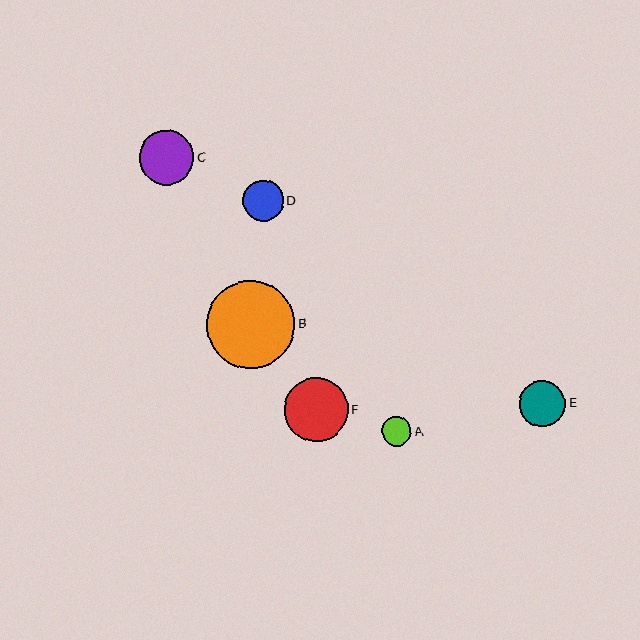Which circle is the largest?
Circle B is the largest with a size of approximately 88 pixels.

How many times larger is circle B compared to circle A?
Circle B is approximately 3.0 times the size of circle A.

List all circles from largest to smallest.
From largest to smallest: B, F, C, E, D, A.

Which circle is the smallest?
Circle A is the smallest with a size of approximately 29 pixels.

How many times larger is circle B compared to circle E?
Circle B is approximately 1.9 times the size of circle E.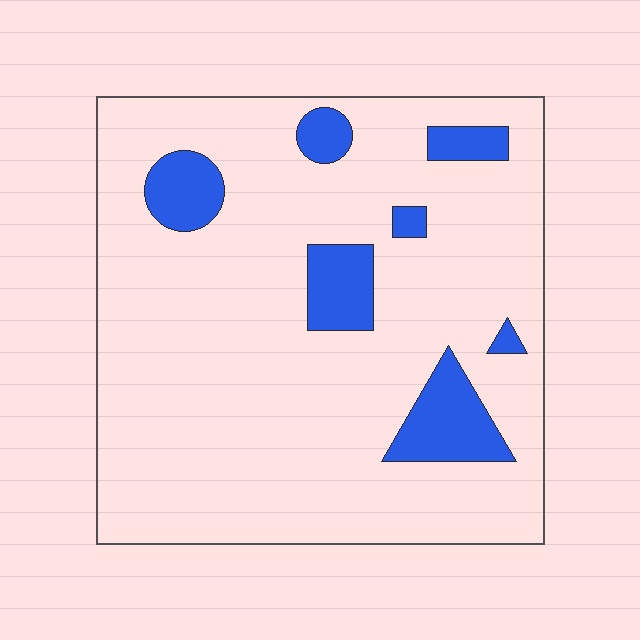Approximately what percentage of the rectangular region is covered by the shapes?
Approximately 15%.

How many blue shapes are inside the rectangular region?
7.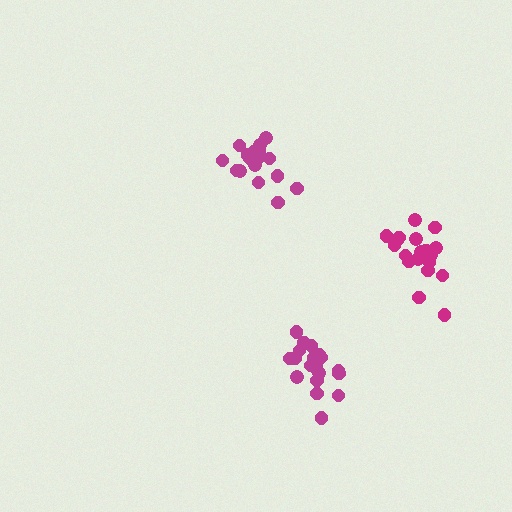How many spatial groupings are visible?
There are 3 spatial groupings.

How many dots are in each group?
Group 1: 19 dots, Group 2: 20 dots, Group 3: 18 dots (57 total).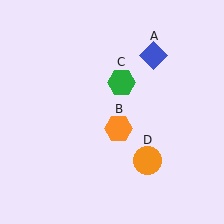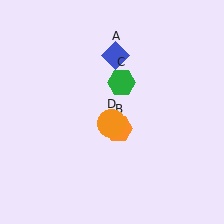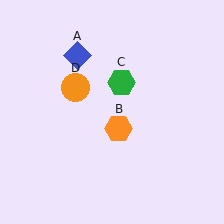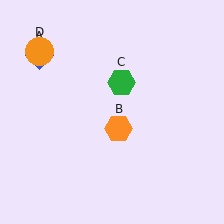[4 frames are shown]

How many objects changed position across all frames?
2 objects changed position: blue diamond (object A), orange circle (object D).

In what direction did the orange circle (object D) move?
The orange circle (object D) moved up and to the left.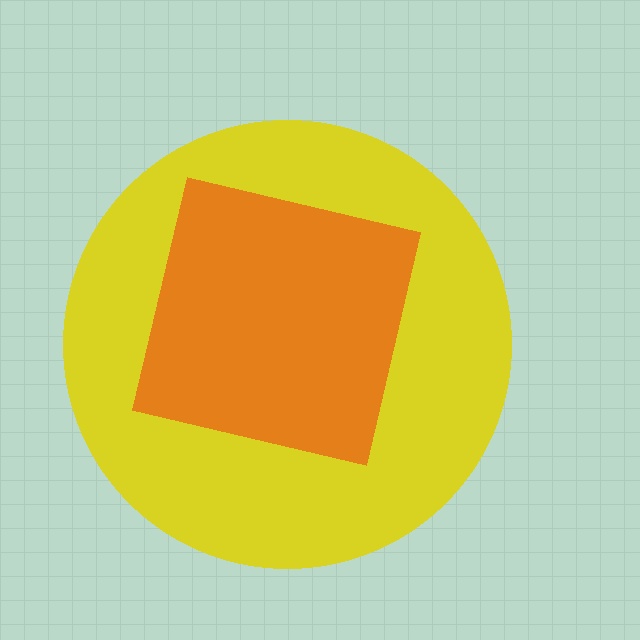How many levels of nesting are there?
2.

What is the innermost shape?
The orange square.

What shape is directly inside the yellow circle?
The orange square.